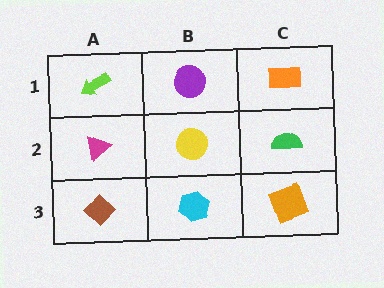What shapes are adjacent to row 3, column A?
A magenta triangle (row 2, column A), a cyan hexagon (row 3, column B).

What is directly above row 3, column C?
A green semicircle.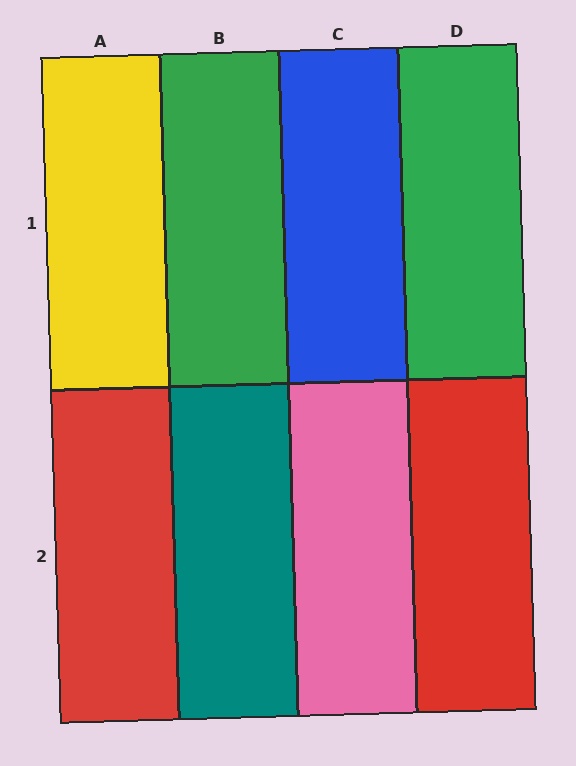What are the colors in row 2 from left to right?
Red, teal, pink, red.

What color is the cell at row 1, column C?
Blue.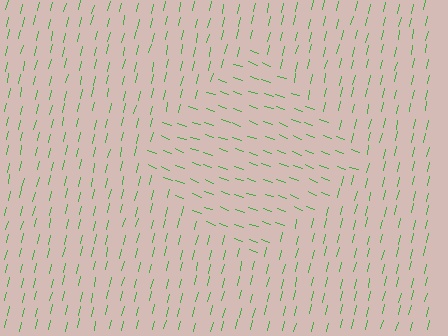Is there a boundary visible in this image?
Yes, there is a texture boundary formed by a change in line orientation.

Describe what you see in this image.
The image is filled with small green line segments. A diamond region in the image has lines oriented differently from the surrounding lines, creating a visible texture boundary.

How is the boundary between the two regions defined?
The boundary is defined purely by a change in line orientation (approximately 84 degrees difference). All lines are the same color and thickness.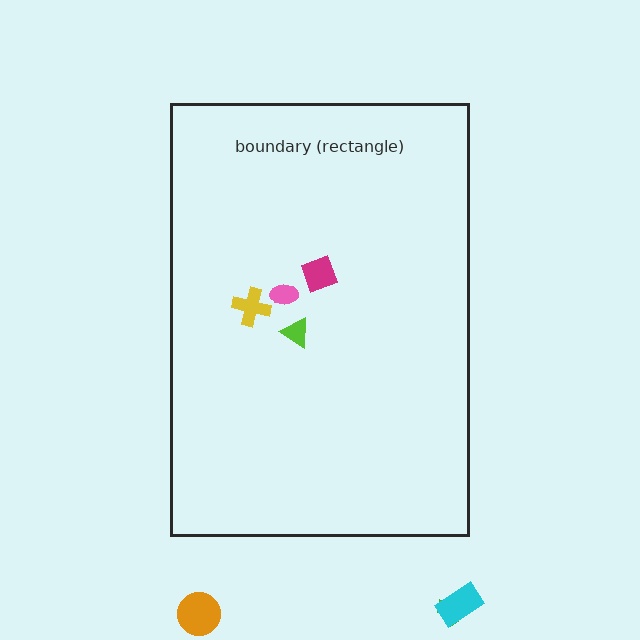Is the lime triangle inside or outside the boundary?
Inside.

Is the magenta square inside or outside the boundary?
Inside.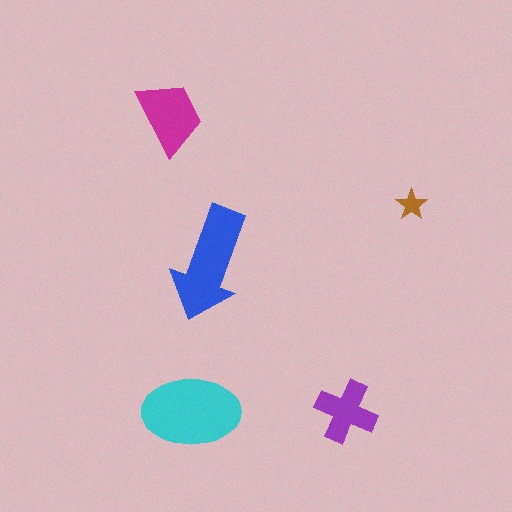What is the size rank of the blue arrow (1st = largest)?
2nd.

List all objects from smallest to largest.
The brown star, the purple cross, the magenta trapezoid, the blue arrow, the cyan ellipse.